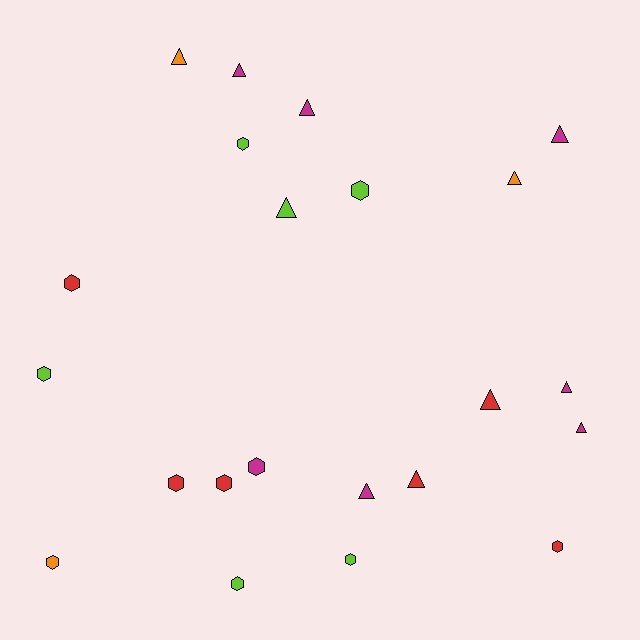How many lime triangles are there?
There is 1 lime triangle.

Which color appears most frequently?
Magenta, with 7 objects.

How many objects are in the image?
There are 22 objects.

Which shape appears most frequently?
Hexagon, with 11 objects.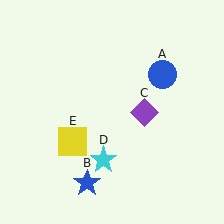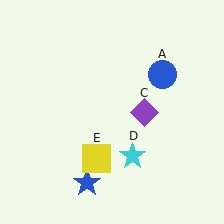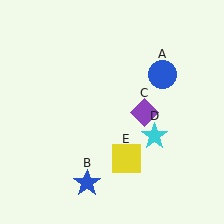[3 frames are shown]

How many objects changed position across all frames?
2 objects changed position: cyan star (object D), yellow square (object E).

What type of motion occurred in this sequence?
The cyan star (object D), yellow square (object E) rotated counterclockwise around the center of the scene.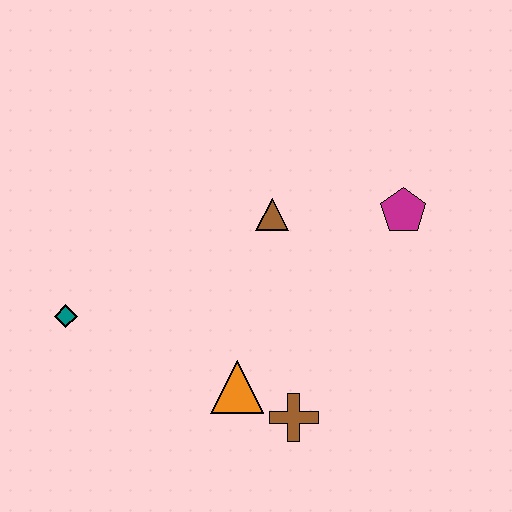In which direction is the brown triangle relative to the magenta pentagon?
The brown triangle is to the left of the magenta pentagon.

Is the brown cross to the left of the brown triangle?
No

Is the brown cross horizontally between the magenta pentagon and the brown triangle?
Yes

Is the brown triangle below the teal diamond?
No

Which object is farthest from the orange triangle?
The magenta pentagon is farthest from the orange triangle.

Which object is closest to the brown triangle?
The magenta pentagon is closest to the brown triangle.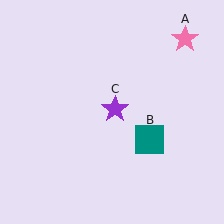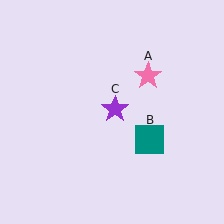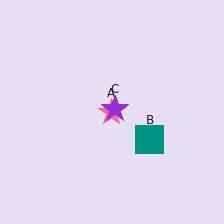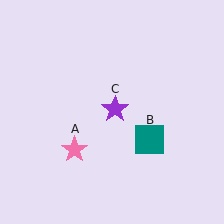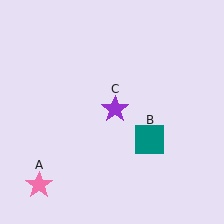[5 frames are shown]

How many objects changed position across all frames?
1 object changed position: pink star (object A).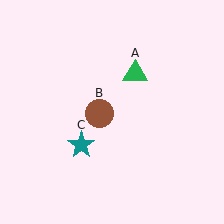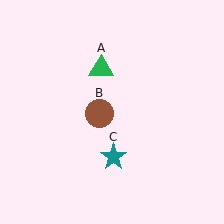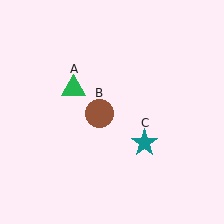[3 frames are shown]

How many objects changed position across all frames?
2 objects changed position: green triangle (object A), teal star (object C).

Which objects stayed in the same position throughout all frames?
Brown circle (object B) remained stationary.